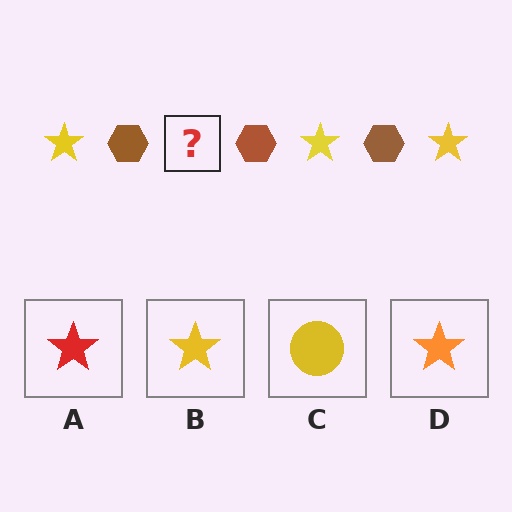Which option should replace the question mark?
Option B.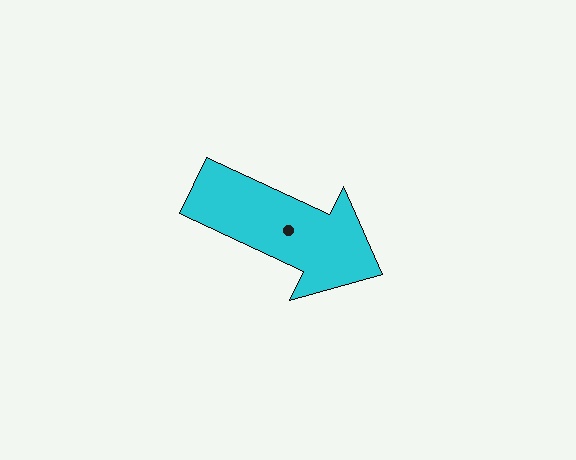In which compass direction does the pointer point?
Southeast.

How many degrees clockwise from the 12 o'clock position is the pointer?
Approximately 115 degrees.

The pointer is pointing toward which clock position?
Roughly 4 o'clock.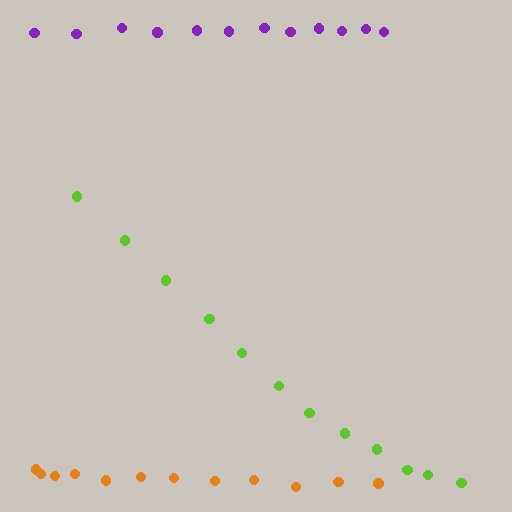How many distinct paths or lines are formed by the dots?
There are 3 distinct paths.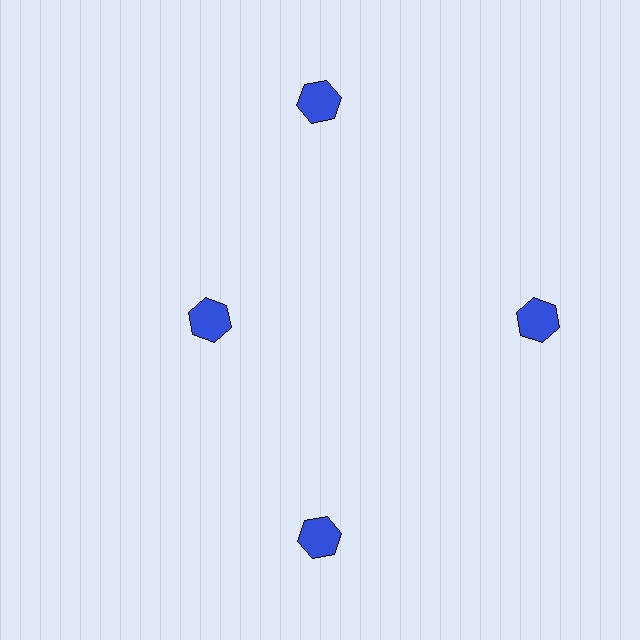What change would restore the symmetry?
The symmetry would be restored by moving it outward, back onto the ring so that all 4 hexagons sit at equal angles and equal distance from the center.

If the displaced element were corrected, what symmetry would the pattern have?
It would have 4-fold rotational symmetry — the pattern would map onto itself every 90 degrees.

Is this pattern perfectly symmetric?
No. The 4 blue hexagons are arranged in a ring, but one element near the 9 o'clock position is pulled inward toward the center, breaking the 4-fold rotational symmetry.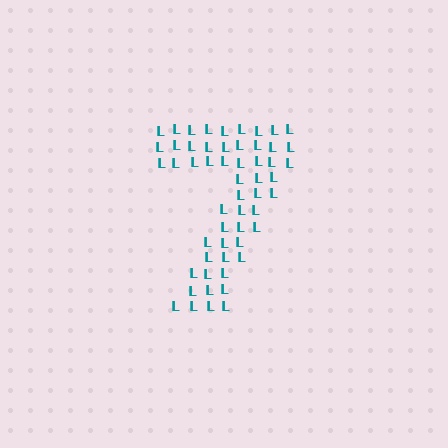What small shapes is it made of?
It is made of small letter L's.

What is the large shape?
The large shape is the digit 7.